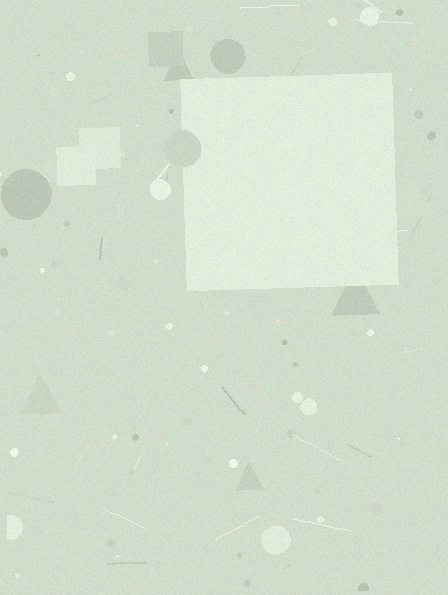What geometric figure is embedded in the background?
A square is embedded in the background.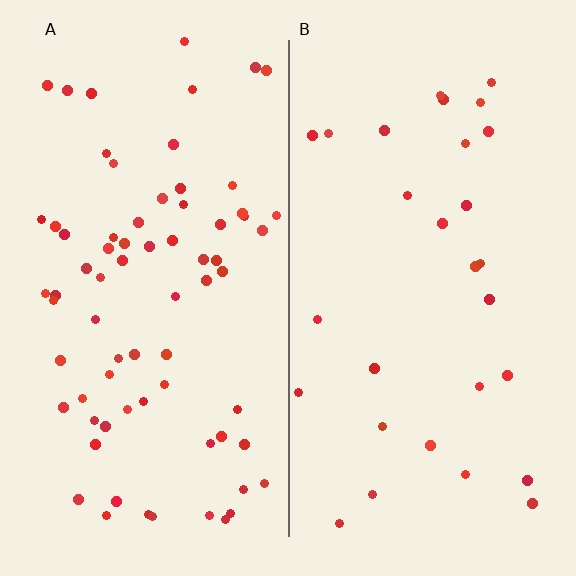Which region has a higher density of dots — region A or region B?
A (the left).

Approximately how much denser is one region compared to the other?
Approximately 2.5× — region A over region B.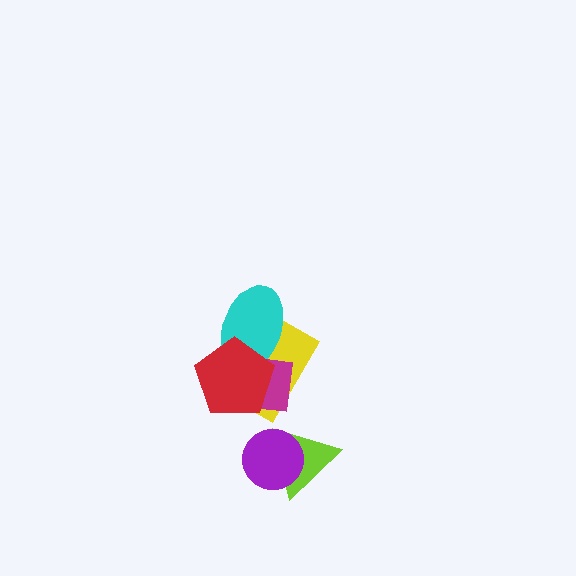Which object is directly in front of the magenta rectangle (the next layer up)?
The cyan ellipse is directly in front of the magenta rectangle.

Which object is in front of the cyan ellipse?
The red pentagon is in front of the cyan ellipse.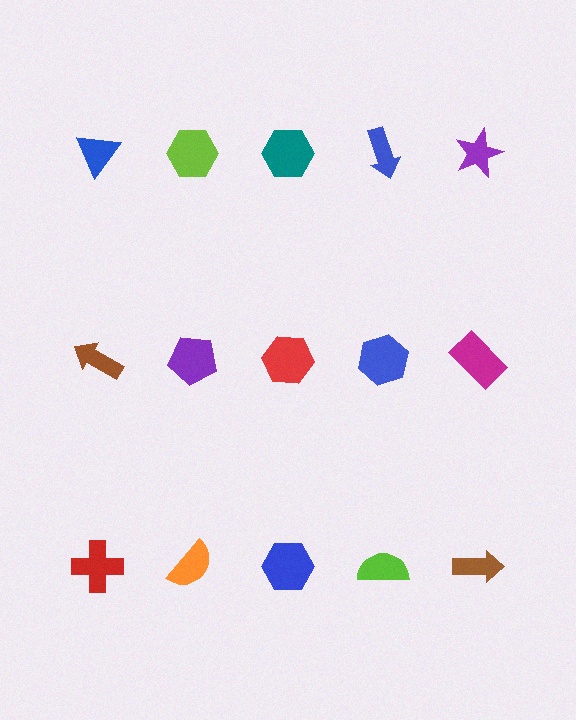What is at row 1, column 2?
A lime hexagon.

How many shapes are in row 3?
5 shapes.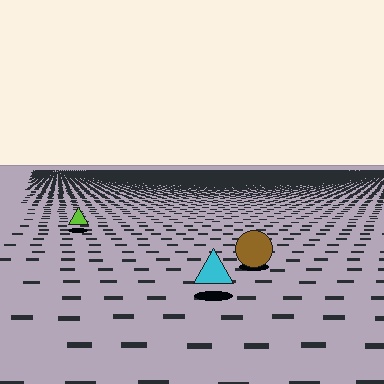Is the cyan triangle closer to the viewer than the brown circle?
Yes. The cyan triangle is closer — you can tell from the texture gradient: the ground texture is coarser near it.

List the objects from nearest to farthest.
From nearest to farthest: the cyan triangle, the brown circle, the lime triangle.